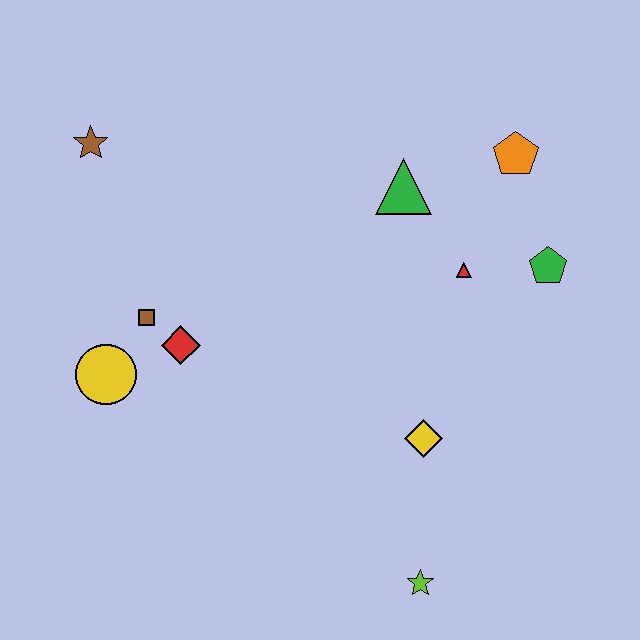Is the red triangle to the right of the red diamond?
Yes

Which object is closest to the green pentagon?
The red triangle is closest to the green pentagon.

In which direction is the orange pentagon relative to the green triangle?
The orange pentagon is to the right of the green triangle.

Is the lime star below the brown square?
Yes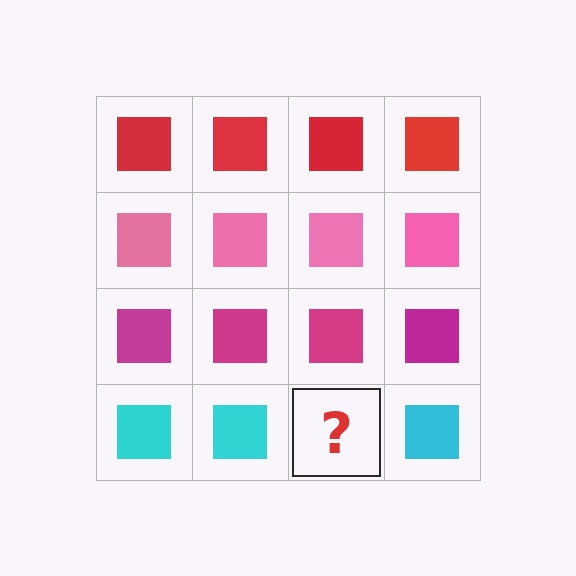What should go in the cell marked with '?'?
The missing cell should contain a cyan square.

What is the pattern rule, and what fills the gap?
The rule is that each row has a consistent color. The gap should be filled with a cyan square.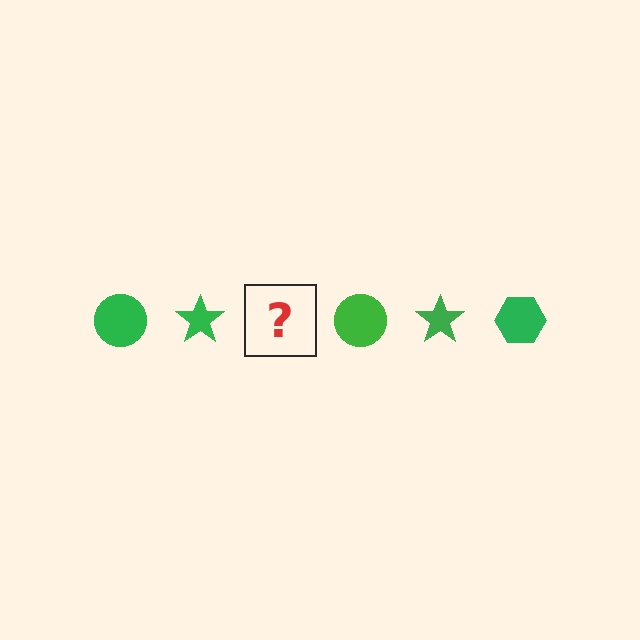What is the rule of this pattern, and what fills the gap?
The rule is that the pattern cycles through circle, star, hexagon shapes in green. The gap should be filled with a green hexagon.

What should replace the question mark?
The question mark should be replaced with a green hexagon.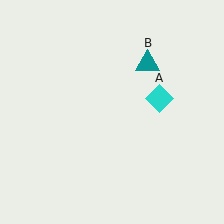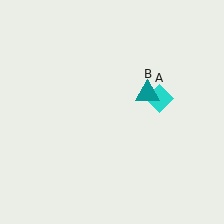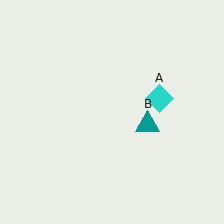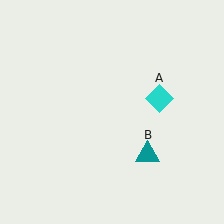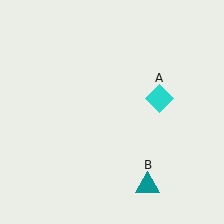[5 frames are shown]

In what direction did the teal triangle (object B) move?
The teal triangle (object B) moved down.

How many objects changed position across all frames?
1 object changed position: teal triangle (object B).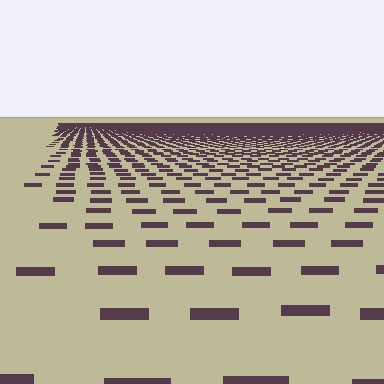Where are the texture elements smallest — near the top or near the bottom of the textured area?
Near the top.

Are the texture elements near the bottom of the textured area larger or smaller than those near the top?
Larger. Near the bottom, elements are closer to the viewer and appear at a bigger on-screen size.